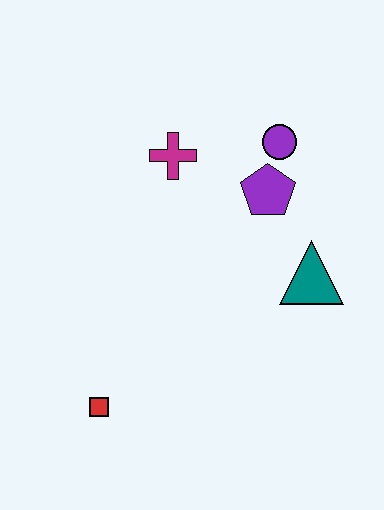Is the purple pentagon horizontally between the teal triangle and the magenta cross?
Yes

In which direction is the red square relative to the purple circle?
The red square is below the purple circle.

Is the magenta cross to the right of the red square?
Yes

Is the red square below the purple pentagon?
Yes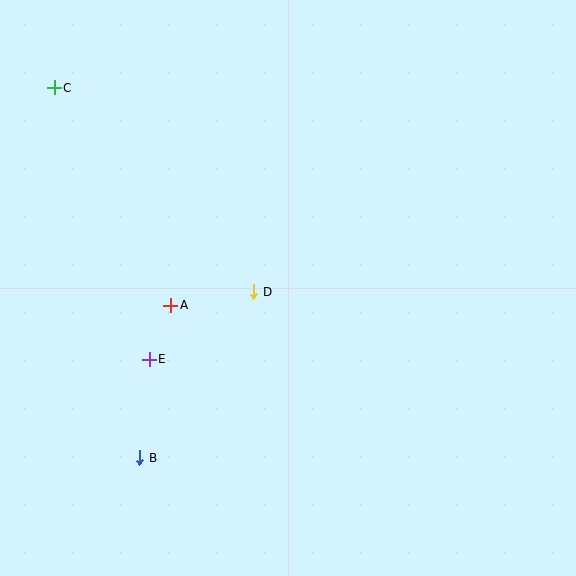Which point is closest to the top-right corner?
Point D is closest to the top-right corner.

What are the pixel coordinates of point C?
Point C is at (54, 88).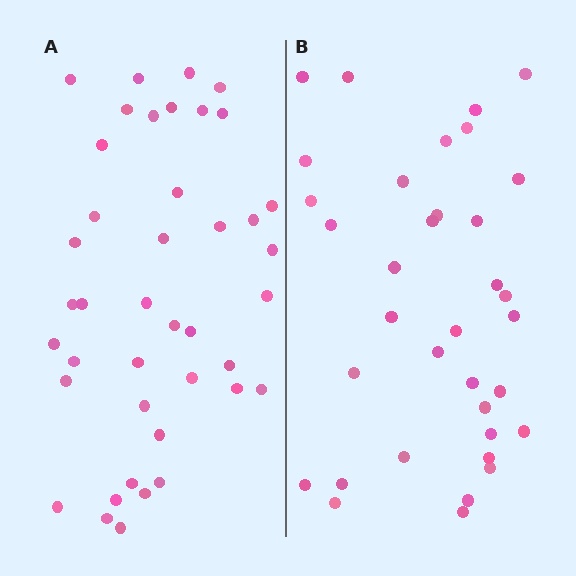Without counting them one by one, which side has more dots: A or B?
Region A (the left region) has more dots.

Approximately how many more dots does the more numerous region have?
Region A has about 6 more dots than region B.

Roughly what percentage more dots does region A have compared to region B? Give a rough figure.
About 15% more.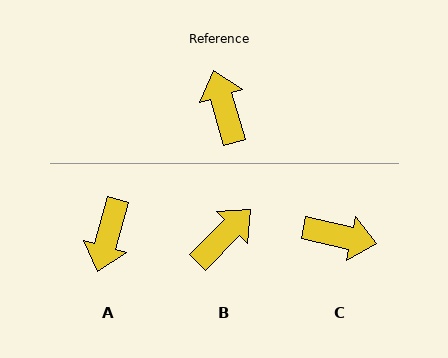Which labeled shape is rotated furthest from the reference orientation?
A, about 148 degrees away.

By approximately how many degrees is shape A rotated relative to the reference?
Approximately 148 degrees counter-clockwise.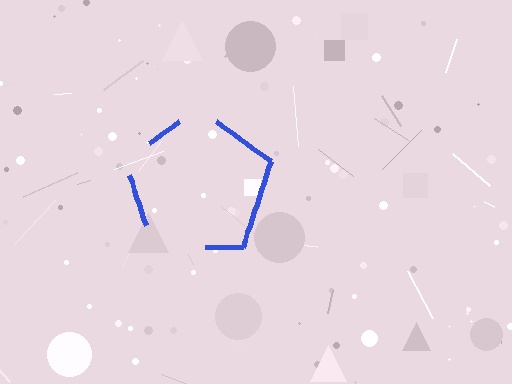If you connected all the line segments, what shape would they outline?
They would outline a pentagon.